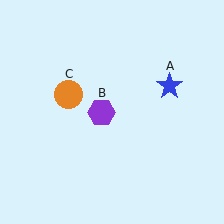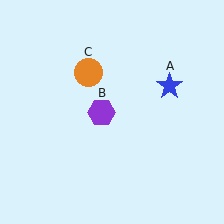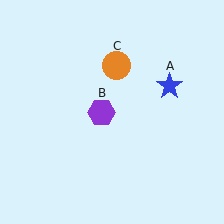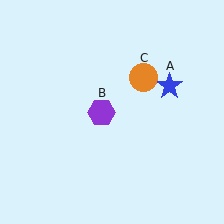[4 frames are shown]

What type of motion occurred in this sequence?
The orange circle (object C) rotated clockwise around the center of the scene.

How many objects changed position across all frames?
1 object changed position: orange circle (object C).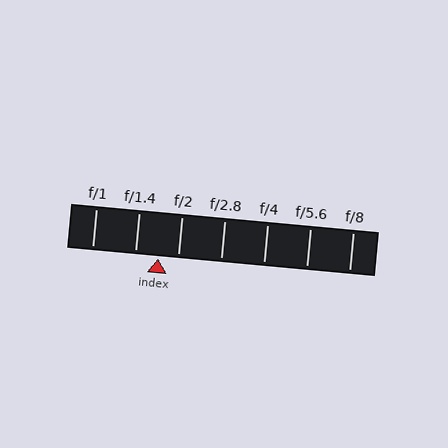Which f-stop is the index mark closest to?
The index mark is closest to f/2.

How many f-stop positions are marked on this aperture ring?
There are 7 f-stop positions marked.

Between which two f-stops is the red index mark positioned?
The index mark is between f/1.4 and f/2.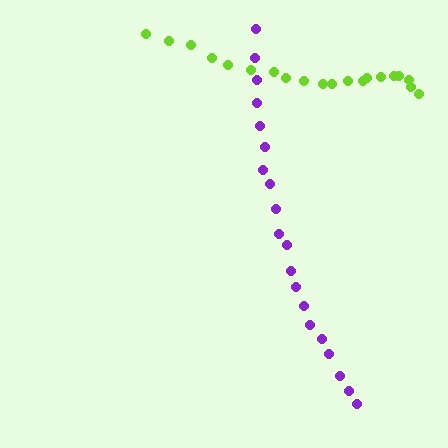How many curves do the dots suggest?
There are 2 distinct paths.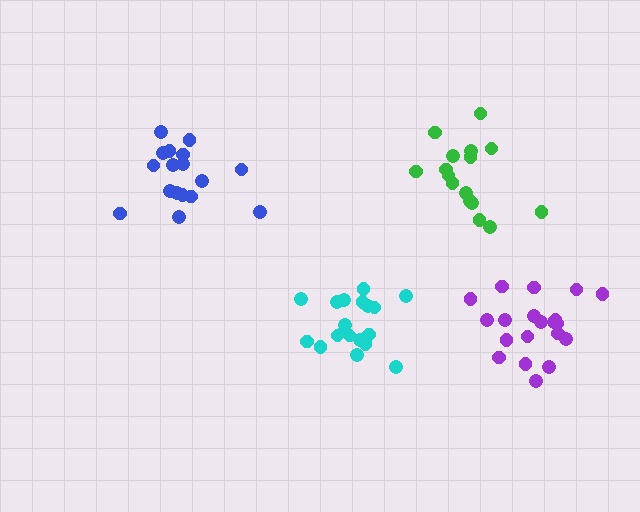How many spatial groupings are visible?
There are 4 spatial groupings.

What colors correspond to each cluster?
The clusters are colored: blue, purple, green, cyan.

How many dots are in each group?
Group 1: 17 dots, Group 2: 20 dots, Group 3: 16 dots, Group 4: 19 dots (72 total).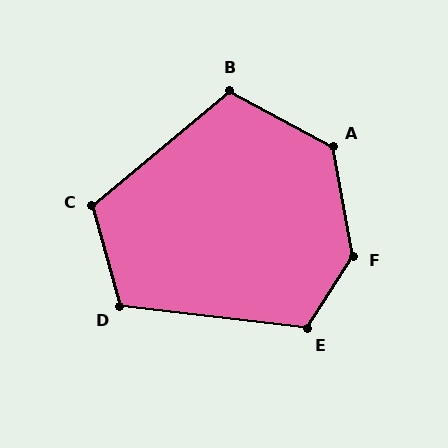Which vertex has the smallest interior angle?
B, at approximately 112 degrees.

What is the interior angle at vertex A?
Approximately 129 degrees (obtuse).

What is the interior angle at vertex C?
Approximately 115 degrees (obtuse).